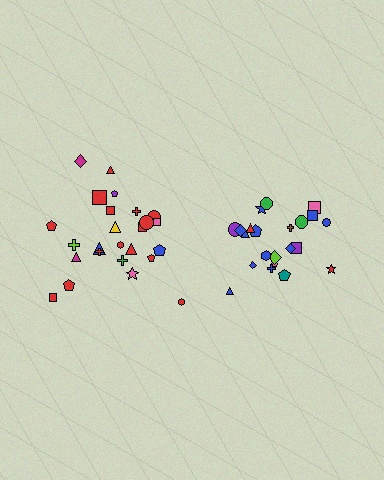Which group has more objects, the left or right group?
The left group.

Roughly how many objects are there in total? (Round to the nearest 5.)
Roughly 45 objects in total.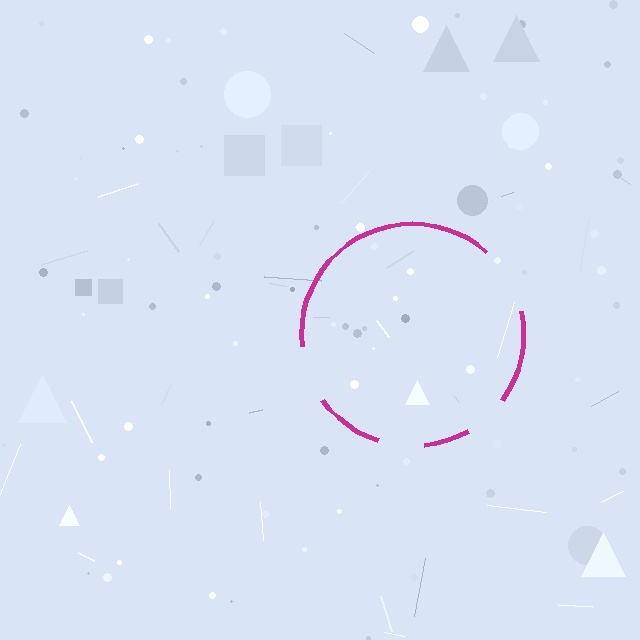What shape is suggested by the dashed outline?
The dashed outline suggests a circle.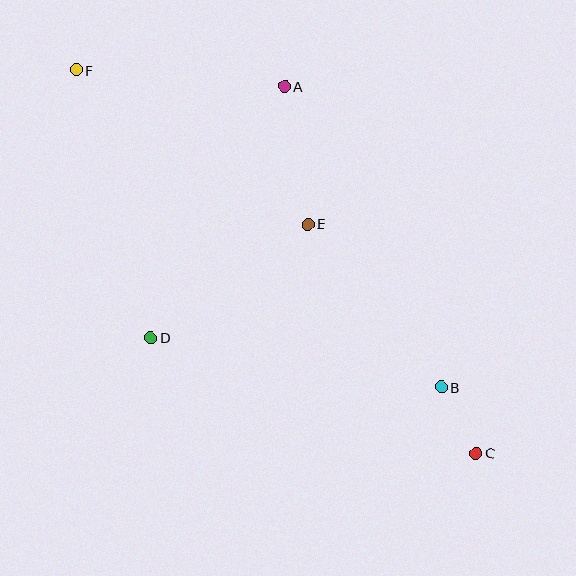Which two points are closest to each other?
Points B and C are closest to each other.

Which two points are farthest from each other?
Points C and F are farthest from each other.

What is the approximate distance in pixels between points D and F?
The distance between D and F is approximately 278 pixels.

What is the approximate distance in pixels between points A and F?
The distance between A and F is approximately 209 pixels.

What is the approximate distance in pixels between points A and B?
The distance between A and B is approximately 339 pixels.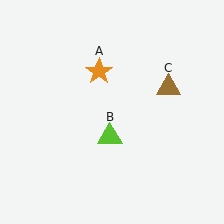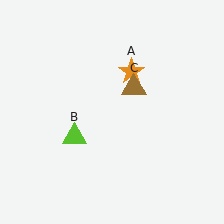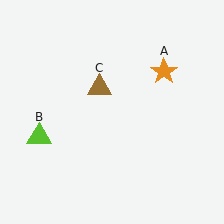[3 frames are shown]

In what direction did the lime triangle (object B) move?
The lime triangle (object B) moved left.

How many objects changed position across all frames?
3 objects changed position: orange star (object A), lime triangle (object B), brown triangle (object C).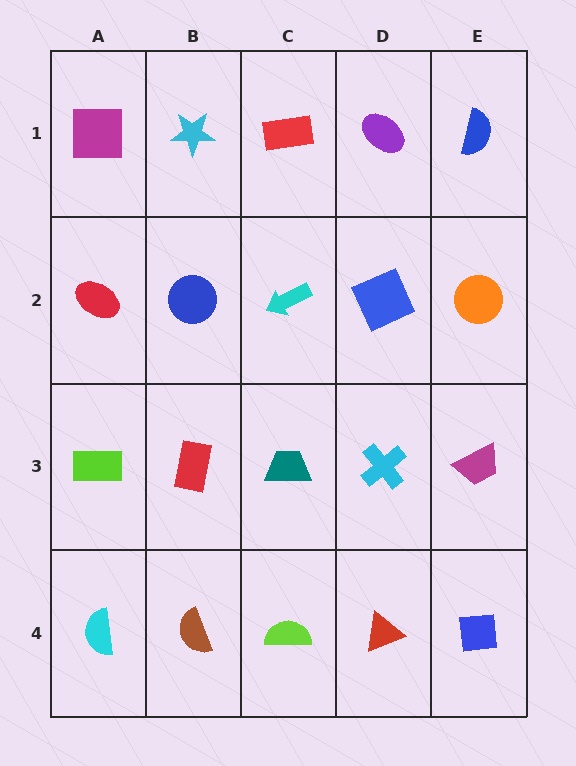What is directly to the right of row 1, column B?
A red rectangle.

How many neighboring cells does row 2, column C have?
4.